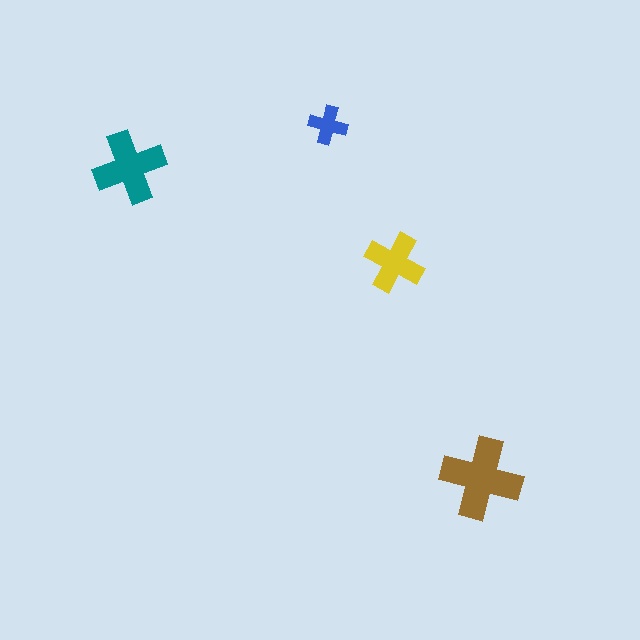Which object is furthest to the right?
The brown cross is rightmost.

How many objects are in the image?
There are 4 objects in the image.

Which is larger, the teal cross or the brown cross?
The brown one.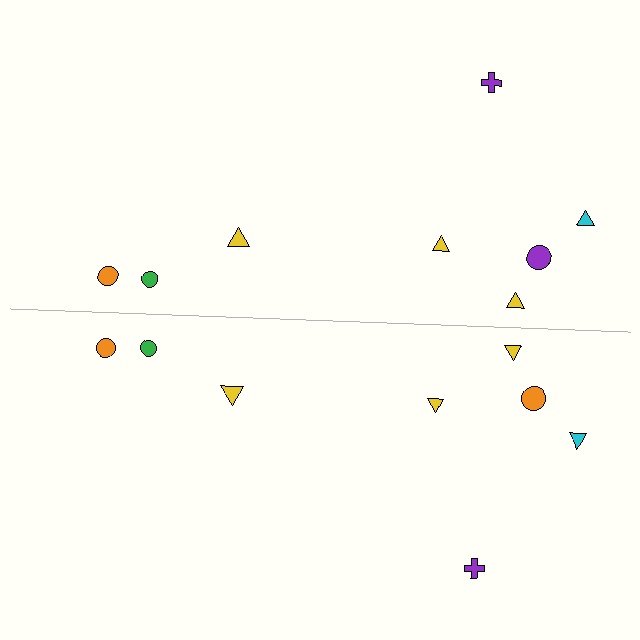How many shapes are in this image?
There are 16 shapes in this image.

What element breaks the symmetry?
The orange circle on the bottom side breaks the symmetry — its mirror counterpart is purple.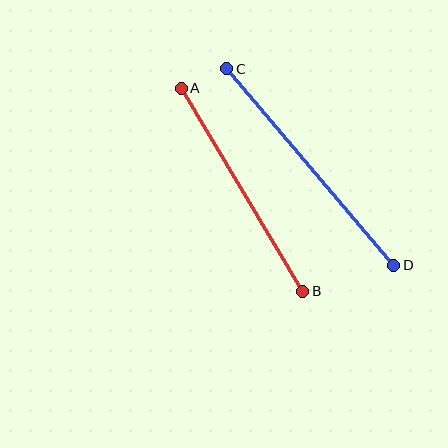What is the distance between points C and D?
The distance is approximately 258 pixels.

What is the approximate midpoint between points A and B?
The midpoint is at approximately (242, 190) pixels.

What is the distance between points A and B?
The distance is approximately 237 pixels.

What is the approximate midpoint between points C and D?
The midpoint is at approximately (310, 167) pixels.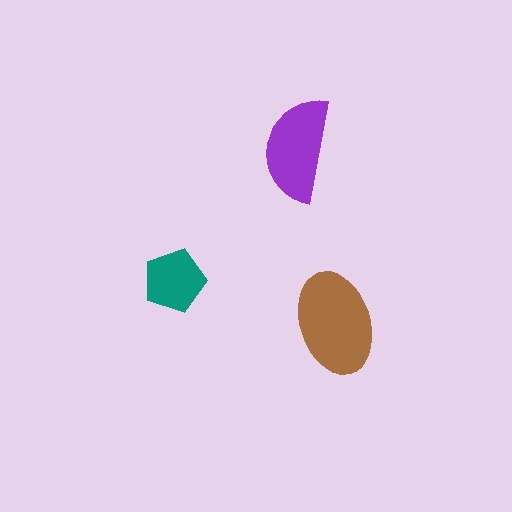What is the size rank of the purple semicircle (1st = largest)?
2nd.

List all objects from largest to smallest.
The brown ellipse, the purple semicircle, the teal pentagon.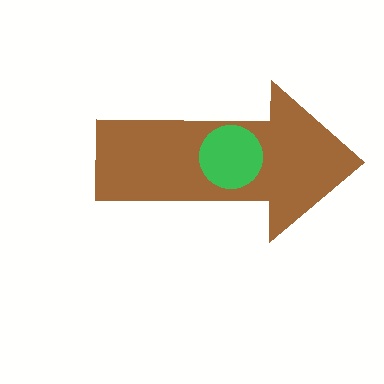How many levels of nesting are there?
2.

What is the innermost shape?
The green circle.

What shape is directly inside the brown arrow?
The green circle.